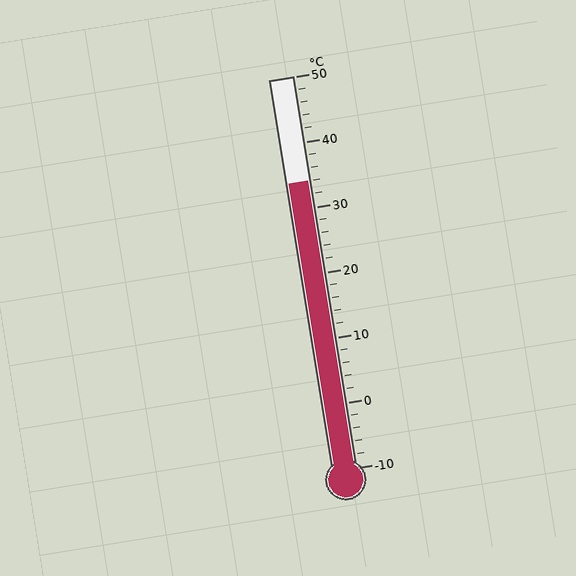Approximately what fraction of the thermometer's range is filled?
The thermometer is filled to approximately 75% of its range.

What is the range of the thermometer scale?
The thermometer scale ranges from -10°C to 50°C.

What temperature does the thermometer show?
The thermometer shows approximately 34°C.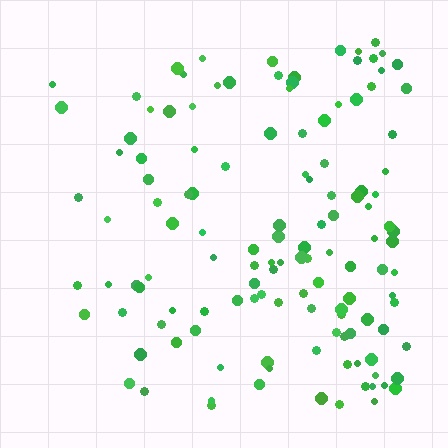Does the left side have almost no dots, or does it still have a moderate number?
Still a moderate number, just noticeably fewer than the right.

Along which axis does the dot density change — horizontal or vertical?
Horizontal.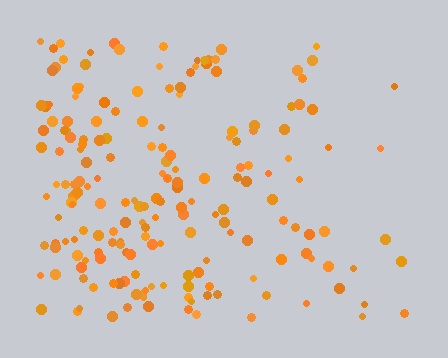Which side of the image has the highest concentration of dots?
The left.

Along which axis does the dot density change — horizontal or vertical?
Horizontal.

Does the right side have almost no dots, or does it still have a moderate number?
Still a moderate number, just noticeably fewer than the left.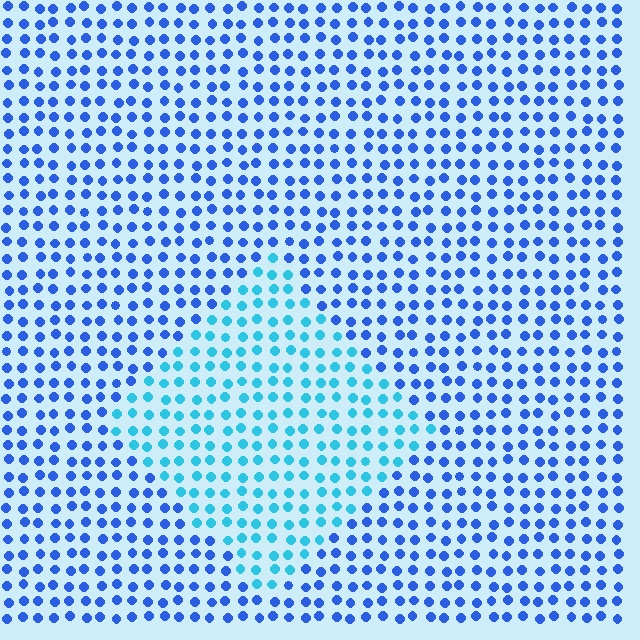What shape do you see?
I see a diamond.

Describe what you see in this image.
The image is filled with small blue elements in a uniform arrangement. A diamond-shaped region is visible where the elements are tinted to a slightly different hue, forming a subtle color boundary.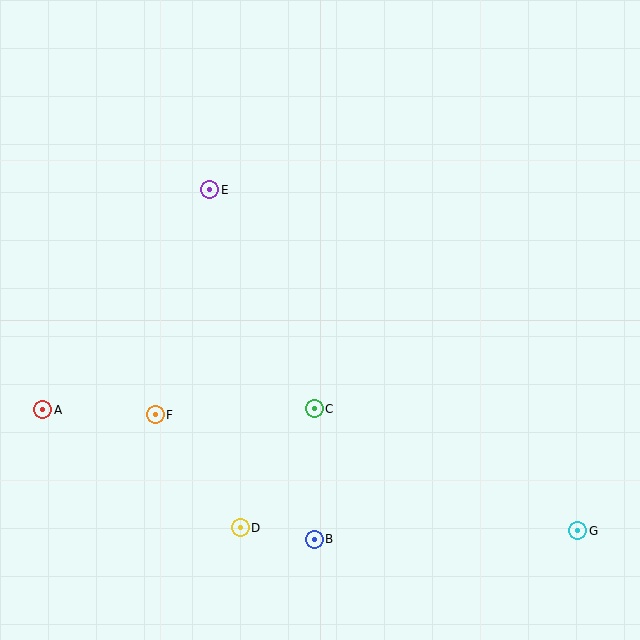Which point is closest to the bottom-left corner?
Point A is closest to the bottom-left corner.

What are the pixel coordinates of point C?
Point C is at (314, 409).